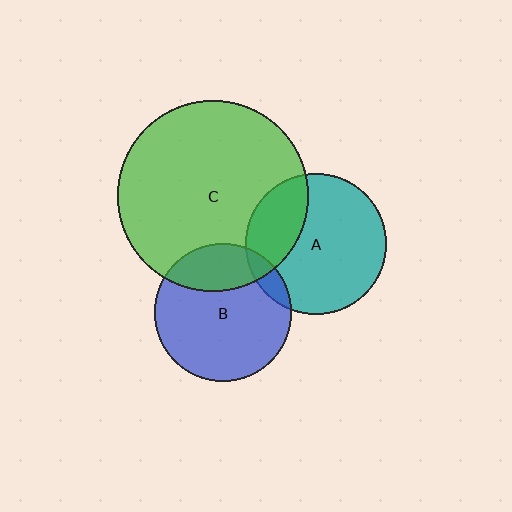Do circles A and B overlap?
Yes.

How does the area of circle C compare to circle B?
Approximately 1.9 times.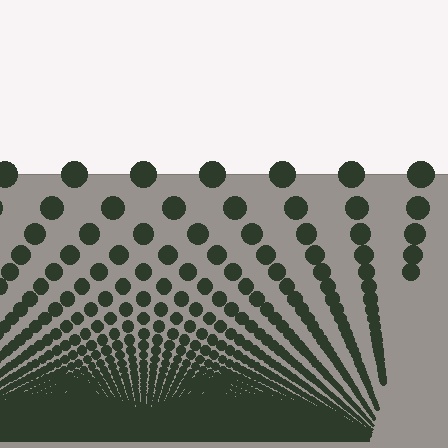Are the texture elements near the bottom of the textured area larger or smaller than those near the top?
Smaller. The gradient is inverted — elements near the bottom are smaller and denser.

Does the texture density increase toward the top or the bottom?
Density increases toward the bottom.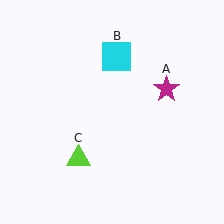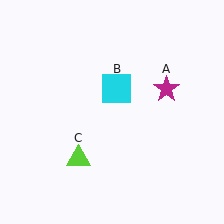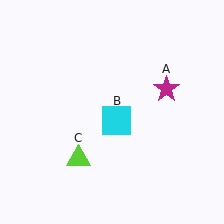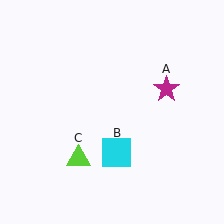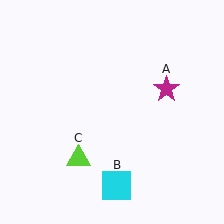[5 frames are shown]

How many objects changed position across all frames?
1 object changed position: cyan square (object B).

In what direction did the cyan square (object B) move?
The cyan square (object B) moved down.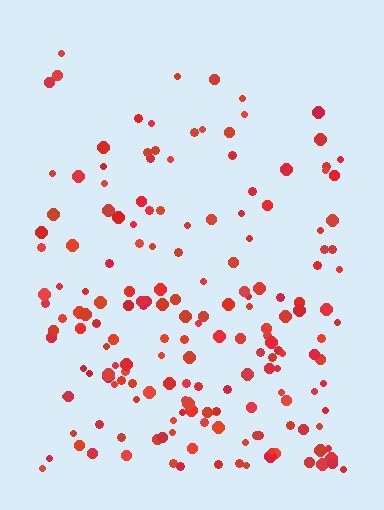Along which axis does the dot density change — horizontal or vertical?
Vertical.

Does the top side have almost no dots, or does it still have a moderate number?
Still a moderate number, just noticeably fewer than the bottom.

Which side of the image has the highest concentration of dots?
The bottom.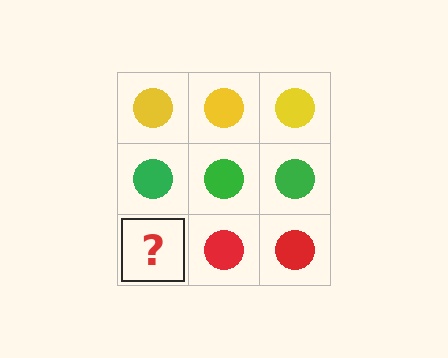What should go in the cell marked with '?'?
The missing cell should contain a red circle.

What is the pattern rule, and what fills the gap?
The rule is that each row has a consistent color. The gap should be filled with a red circle.